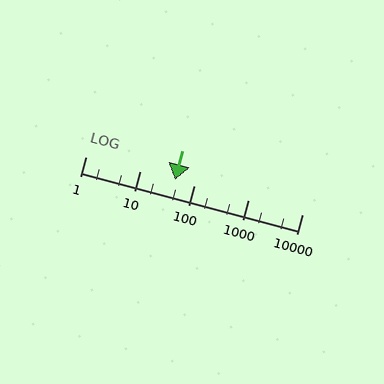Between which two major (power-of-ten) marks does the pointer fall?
The pointer is between 10 and 100.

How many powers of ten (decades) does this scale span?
The scale spans 4 decades, from 1 to 10000.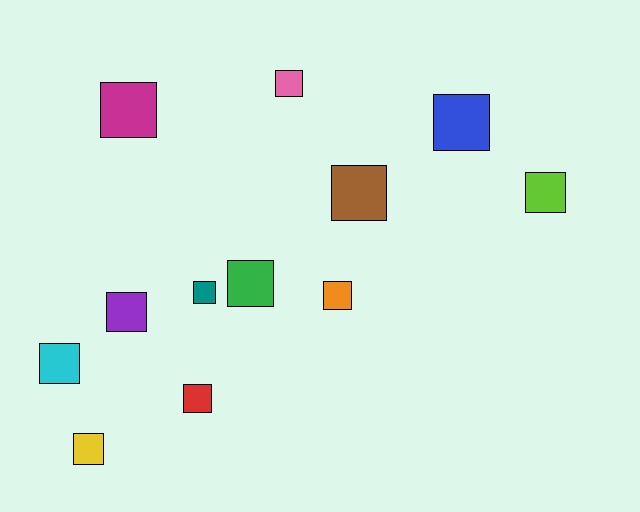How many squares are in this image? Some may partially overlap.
There are 12 squares.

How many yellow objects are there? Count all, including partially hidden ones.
There is 1 yellow object.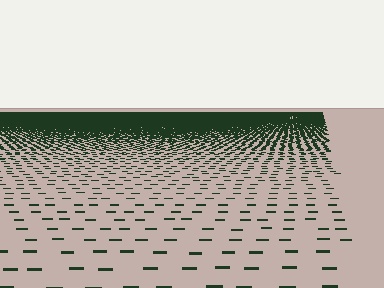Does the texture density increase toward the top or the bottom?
Density increases toward the top.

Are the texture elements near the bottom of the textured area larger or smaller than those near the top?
Larger. Near the bottom, elements are closer to the viewer and appear at a bigger on-screen size.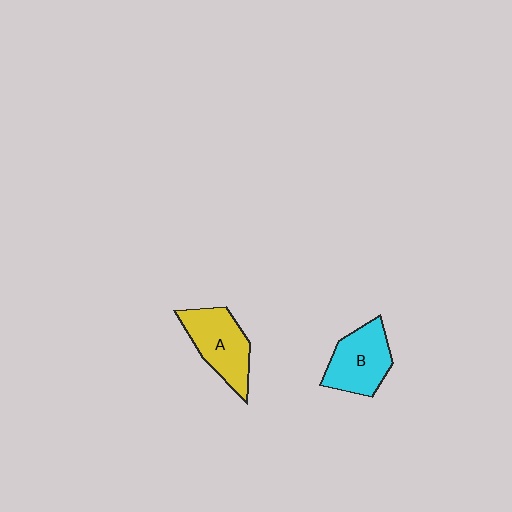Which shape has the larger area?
Shape A (yellow).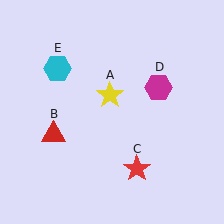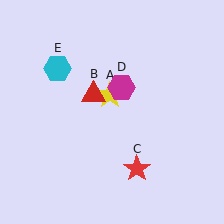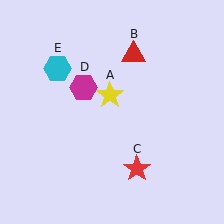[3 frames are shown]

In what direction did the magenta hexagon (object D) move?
The magenta hexagon (object D) moved left.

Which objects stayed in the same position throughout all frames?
Yellow star (object A) and red star (object C) and cyan hexagon (object E) remained stationary.